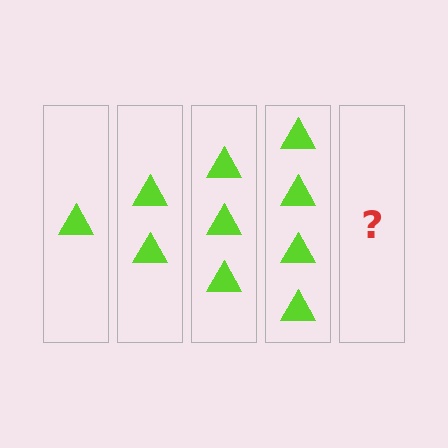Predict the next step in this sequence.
The next step is 5 triangles.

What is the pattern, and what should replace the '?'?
The pattern is that each step adds one more triangle. The '?' should be 5 triangles.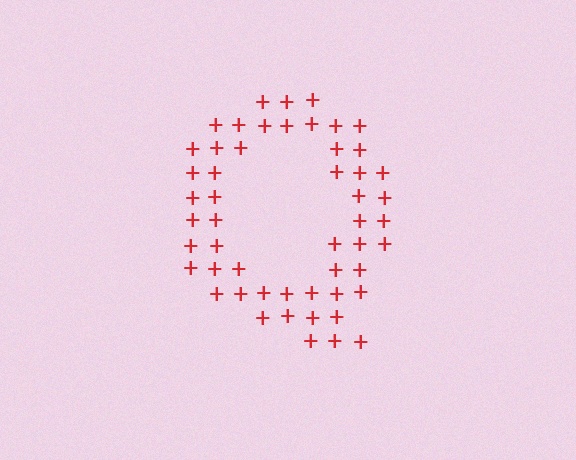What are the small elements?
The small elements are plus signs.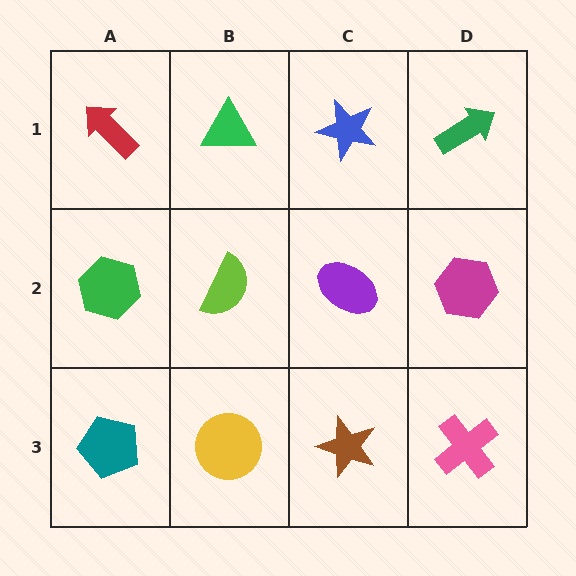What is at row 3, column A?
A teal pentagon.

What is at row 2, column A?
A green hexagon.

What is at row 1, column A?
A red arrow.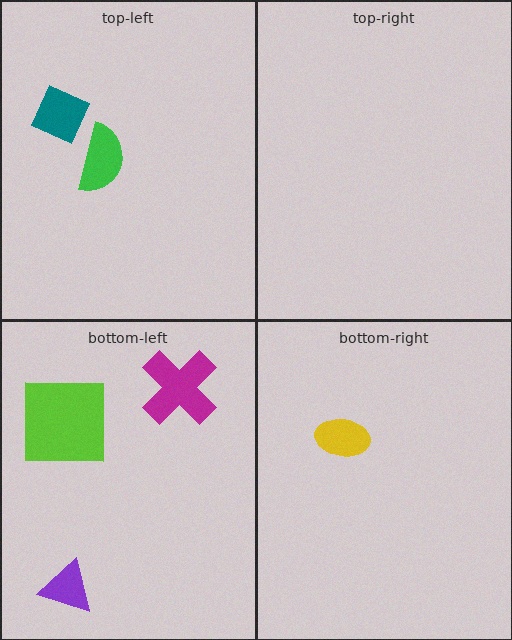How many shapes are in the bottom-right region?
1.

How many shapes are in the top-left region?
2.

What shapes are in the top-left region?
The green semicircle, the teal diamond.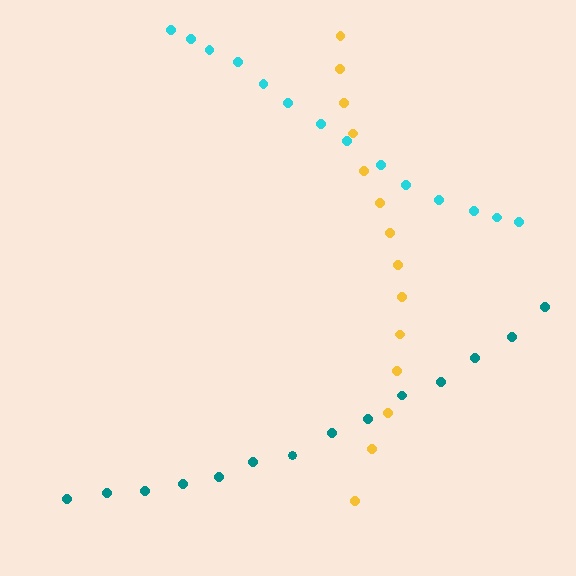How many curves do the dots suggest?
There are 3 distinct paths.